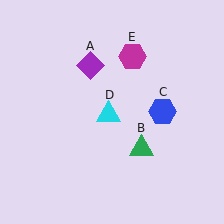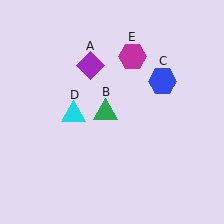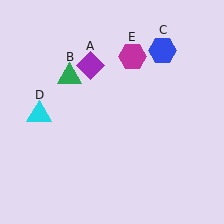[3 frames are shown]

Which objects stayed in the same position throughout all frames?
Purple diamond (object A) and magenta hexagon (object E) remained stationary.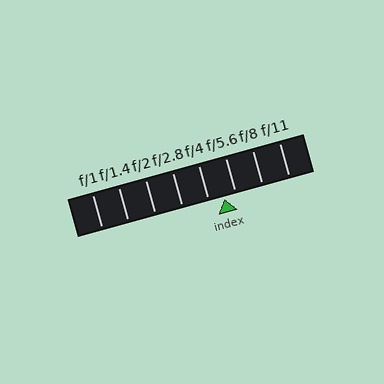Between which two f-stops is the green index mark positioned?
The index mark is between f/4 and f/5.6.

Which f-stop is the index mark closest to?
The index mark is closest to f/5.6.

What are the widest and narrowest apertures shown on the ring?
The widest aperture shown is f/1 and the narrowest is f/11.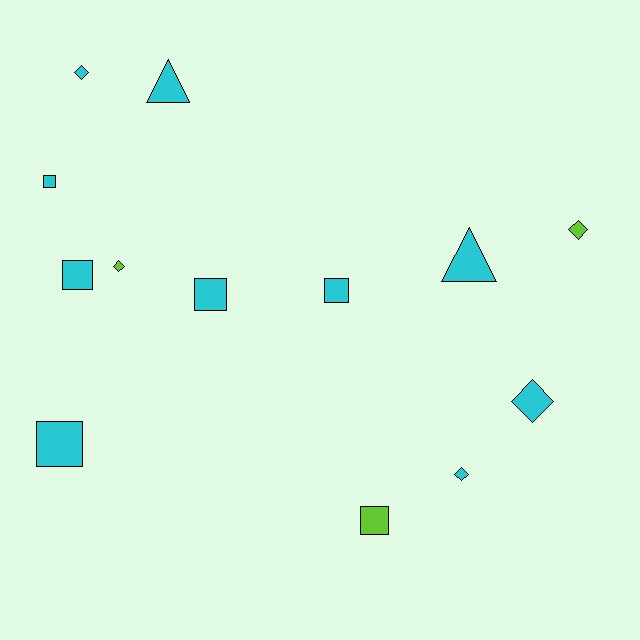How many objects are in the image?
There are 13 objects.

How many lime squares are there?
There is 1 lime square.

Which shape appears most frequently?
Square, with 6 objects.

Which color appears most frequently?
Cyan, with 10 objects.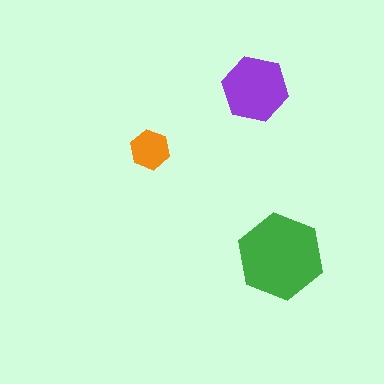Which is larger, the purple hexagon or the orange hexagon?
The purple one.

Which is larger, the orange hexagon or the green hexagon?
The green one.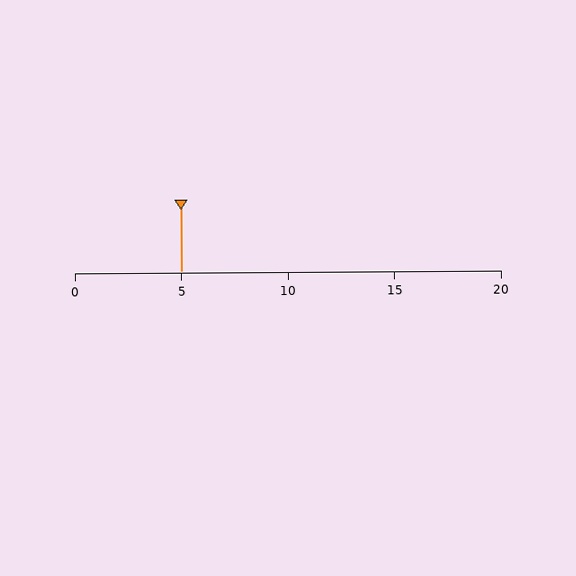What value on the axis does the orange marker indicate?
The marker indicates approximately 5.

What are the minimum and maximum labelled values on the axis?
The axis runs from 0 to 20.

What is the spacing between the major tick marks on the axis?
The major ticks are spaced 5 apart.